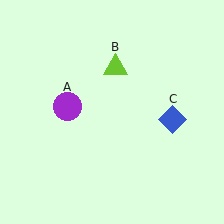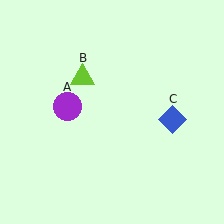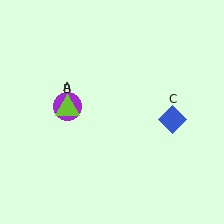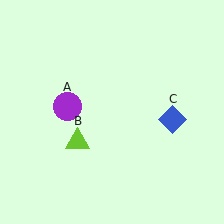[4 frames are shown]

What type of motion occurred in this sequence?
The lime triangle (object B) rotated counterclockwise around the center of the scene.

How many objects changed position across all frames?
1 object changed position: lime triangle (object B).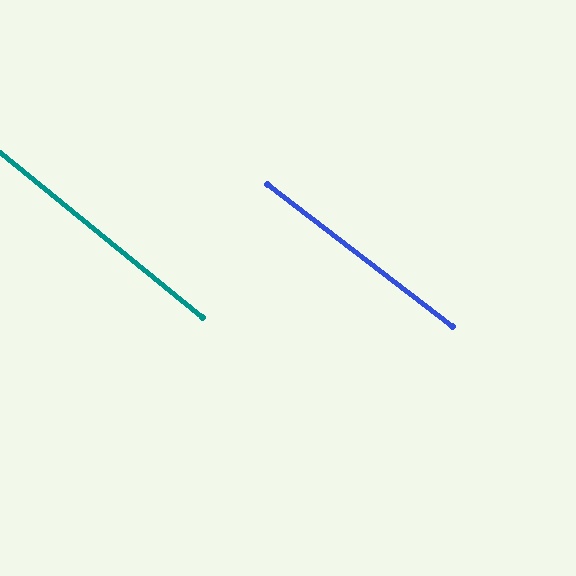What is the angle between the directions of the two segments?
Approximately 2 degrees.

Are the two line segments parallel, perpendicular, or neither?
Parallel — their directions differ by only 1.6°.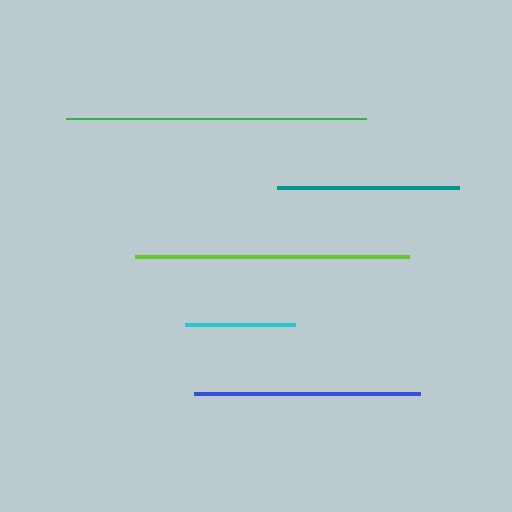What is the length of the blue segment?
The blue segment is approximately 226 pixels long.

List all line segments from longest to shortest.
From longest to shortest: green, lime, blue, teal, cyan.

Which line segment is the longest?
The green line is the longest at approximately 300 pixels.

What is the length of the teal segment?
The teal segment is approximately 181 pixels long.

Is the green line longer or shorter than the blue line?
The green line is longer than the blue line.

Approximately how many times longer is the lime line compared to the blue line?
The lime line is approximately 1.2 times the length of the blue line.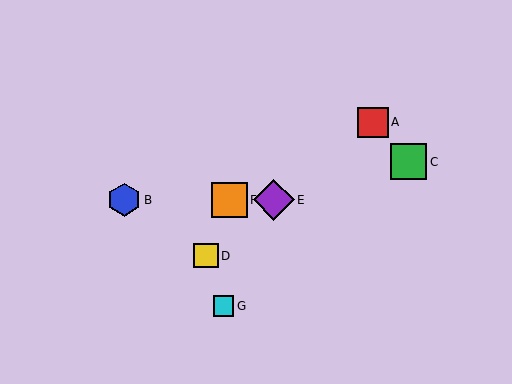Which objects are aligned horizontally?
Objects B, E, F are aligned horizontally.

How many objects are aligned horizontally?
3 objects (B, E, F) are aligned horizontally.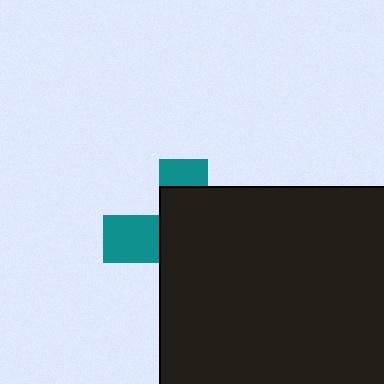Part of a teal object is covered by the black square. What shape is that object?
It is a cross.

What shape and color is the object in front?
The object in front is a black square.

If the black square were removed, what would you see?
You would see the complete teal cross.